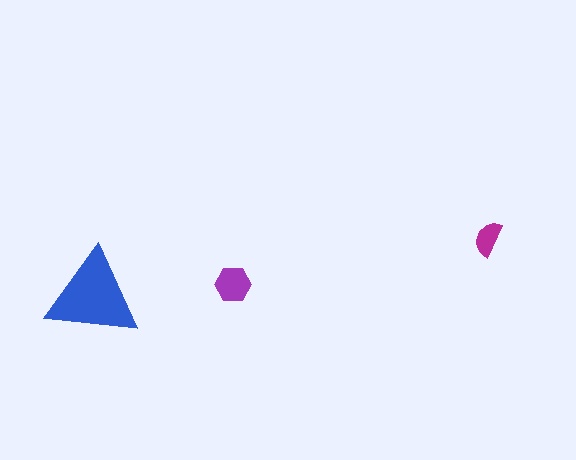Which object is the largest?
The blue triangle.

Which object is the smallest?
The magenta semicircle.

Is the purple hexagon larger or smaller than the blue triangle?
Smaller.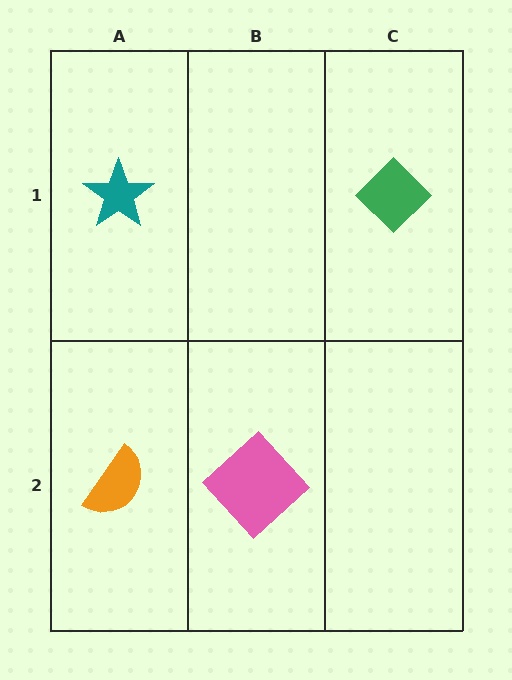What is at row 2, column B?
A pink diamond.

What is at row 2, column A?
An orange semicircle.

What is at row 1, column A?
A teal star.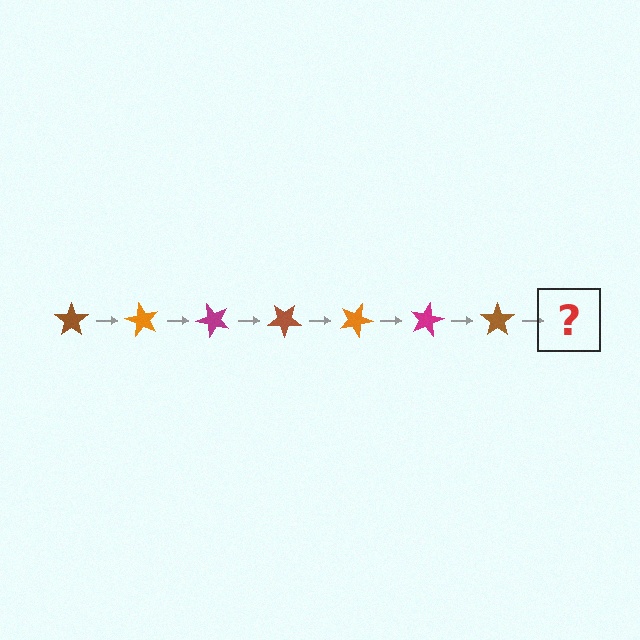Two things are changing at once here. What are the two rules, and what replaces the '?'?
The two rules are that it rotates 60 degrees each step and the color cycles through brown, orange, and magenta. The '?' should be an orange star, rotated 420 degrees from the start.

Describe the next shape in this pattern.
It should be an orange star, rotated 420 degrees from the start.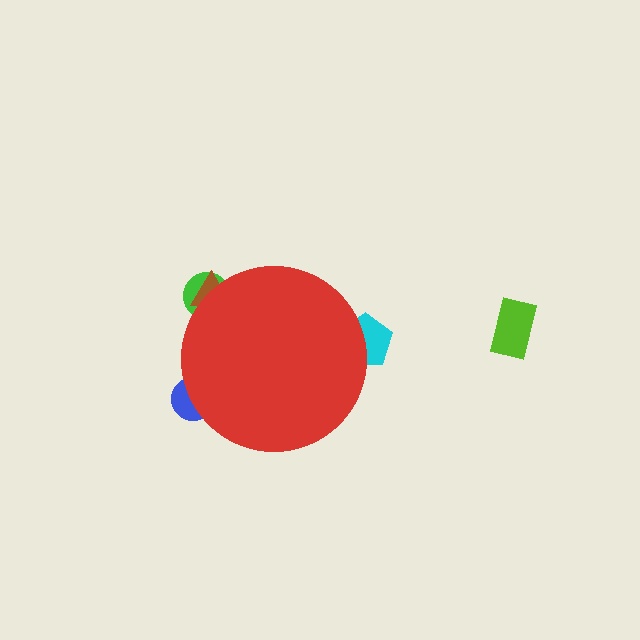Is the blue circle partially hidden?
Yes, the blue circle is partially hidden behind the red circle.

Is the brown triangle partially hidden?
Yes, the brown triangle is partially hidden behind the red circle.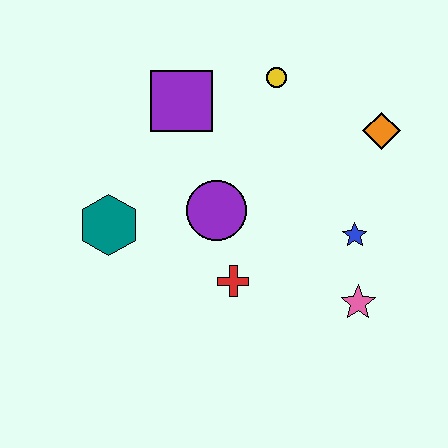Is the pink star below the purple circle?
Yes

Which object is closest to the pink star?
The blue star is closest to the pink star.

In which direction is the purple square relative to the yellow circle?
The purple square is to the left of the yellow circle.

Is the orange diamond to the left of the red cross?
No